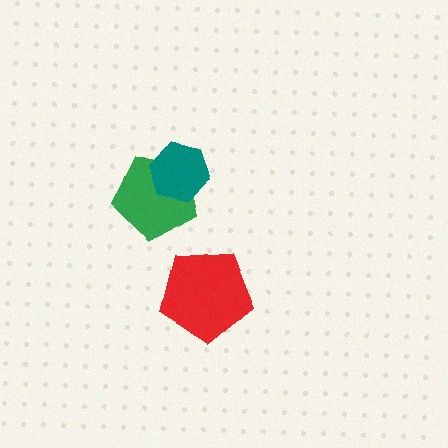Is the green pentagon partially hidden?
Yes, it is partially covered by another shape.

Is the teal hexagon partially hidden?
No, no other shape covers it.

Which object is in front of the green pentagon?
The teal hexagon is in front of the green pentagon.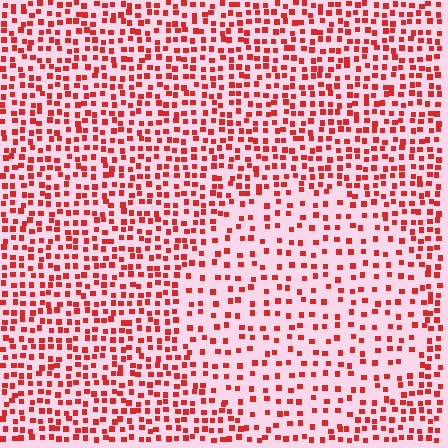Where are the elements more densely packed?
The elements are more densely packed outside the circle boundary.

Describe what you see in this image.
The image contains small red elements arranged at two different densities. A circle-shaped region is visible where the elements are less densely packed than the surrounding area.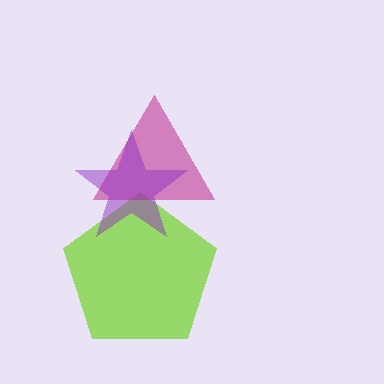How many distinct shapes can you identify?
There are 3 distinct shapes: a lime pentagon, a magenta triangle, a purple star.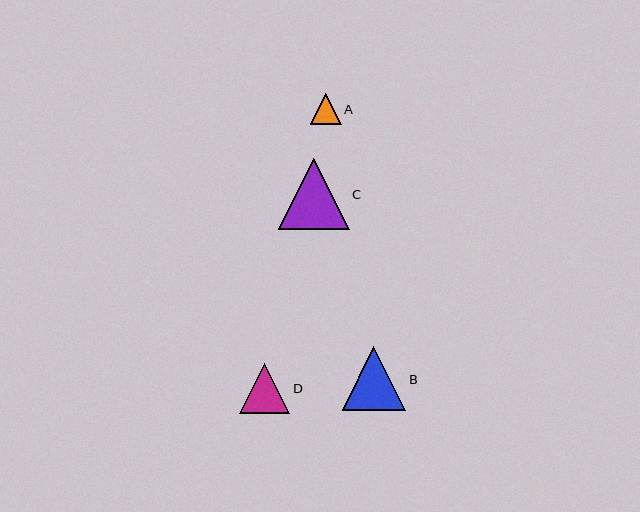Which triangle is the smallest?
Triangle A is the smallest with a size of approximately 31 pixels.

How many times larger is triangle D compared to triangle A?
Triangle D is approximately 1.6 times the size of triangle A.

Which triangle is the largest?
Triangle C is the largest with a size of approximately 70 pixels.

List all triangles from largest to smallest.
From largest to smallest: C, B, D, A.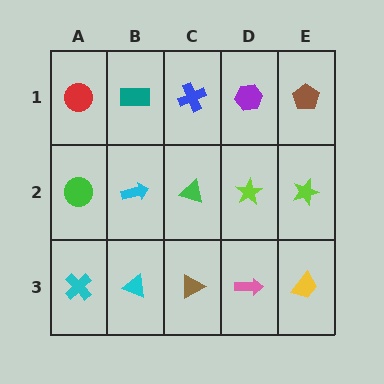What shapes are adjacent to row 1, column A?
A green circle (row 2, column A), a teal rectangle (row 1, column B).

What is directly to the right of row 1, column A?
A teal rectangle.